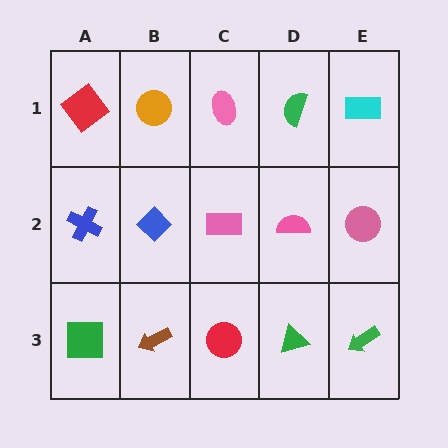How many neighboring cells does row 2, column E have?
3.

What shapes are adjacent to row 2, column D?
A green semicircle (row 1, column D), a green triangle (row 3, column D), a pink rectangle (row 2, column C), a pink circle (row 2, column E).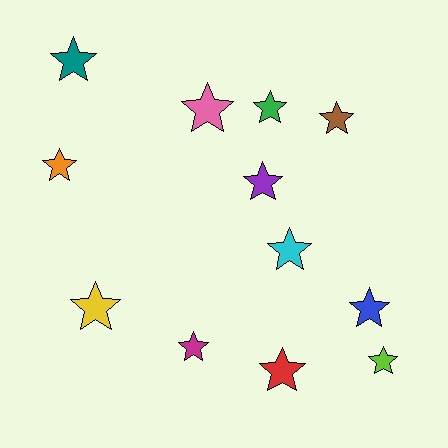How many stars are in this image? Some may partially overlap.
There are 12 stars.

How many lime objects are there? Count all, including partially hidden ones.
There is 1 lime object.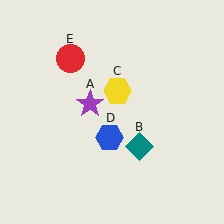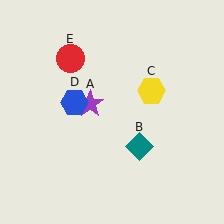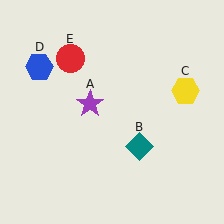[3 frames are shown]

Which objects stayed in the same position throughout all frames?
Purple star (object A) and teal diamond (object B) and red circle (object E) remained stationary.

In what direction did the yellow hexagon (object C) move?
The yellow hexagon (object C) moved right.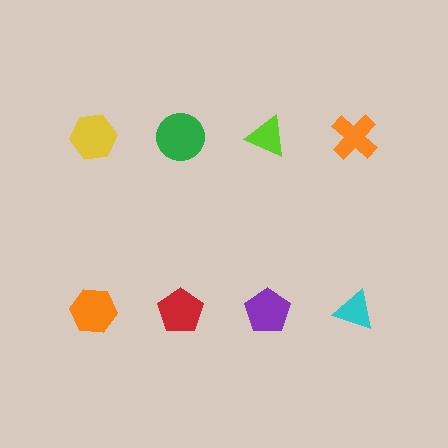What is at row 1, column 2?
A green circle.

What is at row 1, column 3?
A lime triangle.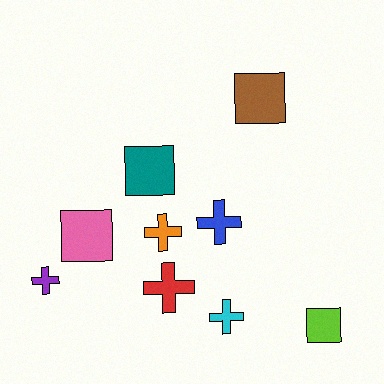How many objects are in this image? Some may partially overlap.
There are 9 objects.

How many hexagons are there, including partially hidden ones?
There are no hexagons.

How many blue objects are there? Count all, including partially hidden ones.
There is 1 blue object.